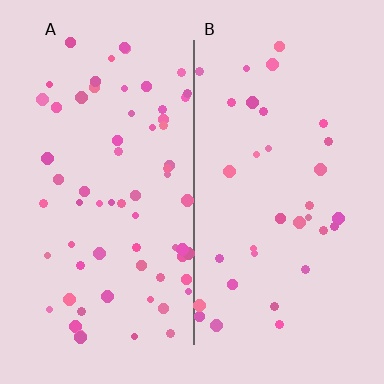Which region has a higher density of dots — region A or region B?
A (the left).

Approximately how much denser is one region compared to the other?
Approximately 2.0× — region A over region B.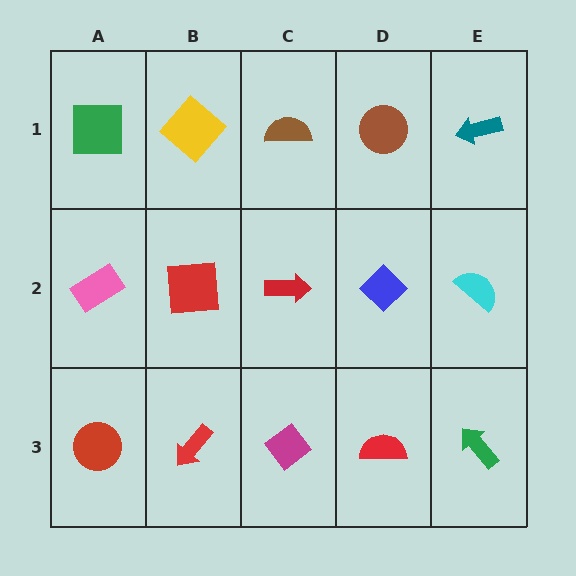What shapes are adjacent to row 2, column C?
A brown semicircle (row 1, column C), a magenta diamond (row 3, column C), a red square (row 2, column B), a blue diamond (row 2, column D).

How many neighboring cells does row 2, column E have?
3.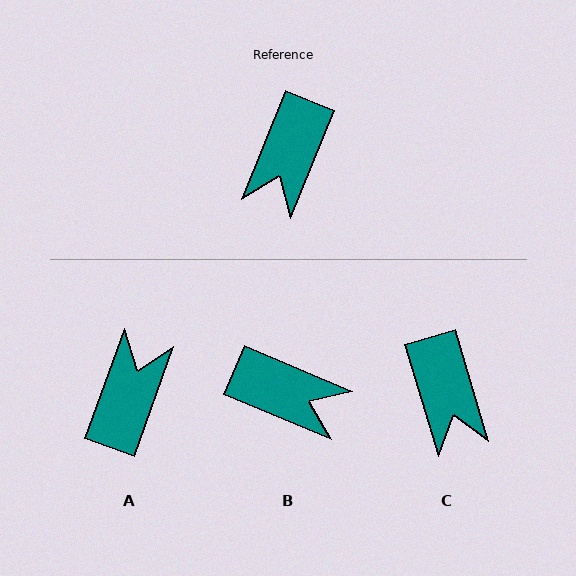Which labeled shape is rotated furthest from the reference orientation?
A, about 178 degrees away.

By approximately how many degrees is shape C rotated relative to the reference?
Approximately 38 degrees counter-clockwise.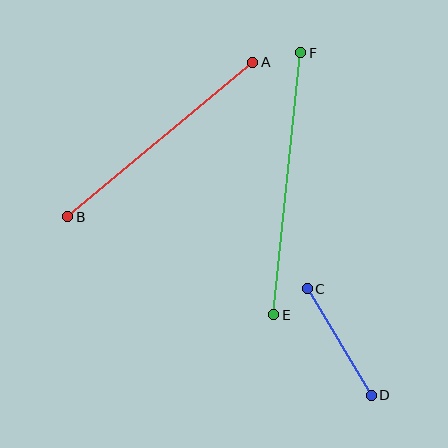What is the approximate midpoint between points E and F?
The midpoint is at approximately (287, 184) pixels.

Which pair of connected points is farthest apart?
Points E and F are farthest apart.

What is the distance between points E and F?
The distance is approximately 263 pixels.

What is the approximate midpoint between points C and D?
The midpoint is at approximately (339, 342) pixels.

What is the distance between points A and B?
The distance is approximately 241 pixels.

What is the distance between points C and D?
The distance is approximately 124 pixels.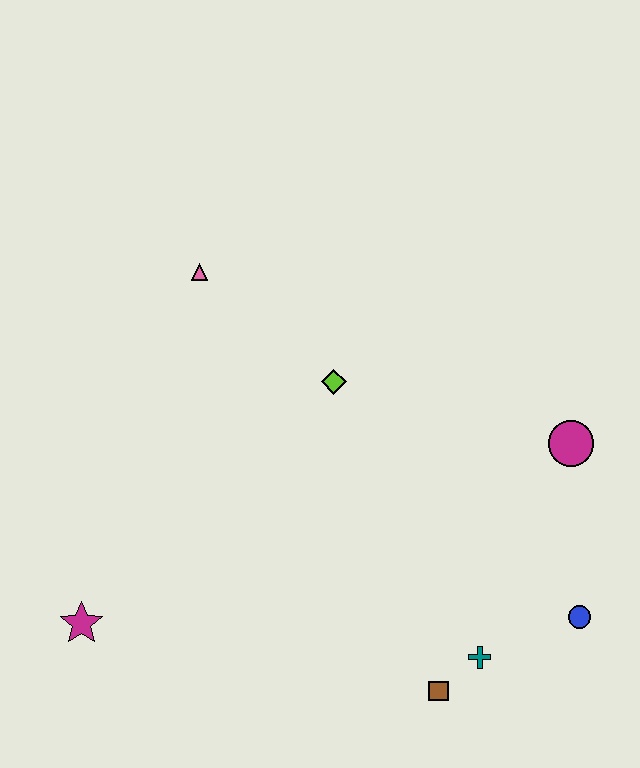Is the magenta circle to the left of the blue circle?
Yes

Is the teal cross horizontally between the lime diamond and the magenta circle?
Yes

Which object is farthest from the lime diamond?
The magenta star is farthest from the lime diamond.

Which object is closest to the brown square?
The teal cross is closest to the brown square.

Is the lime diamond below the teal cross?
No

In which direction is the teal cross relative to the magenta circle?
The teal cross is below the magenta circle.